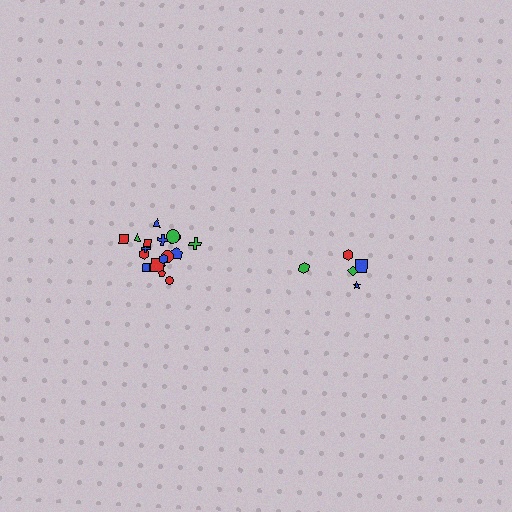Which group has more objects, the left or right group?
The left group.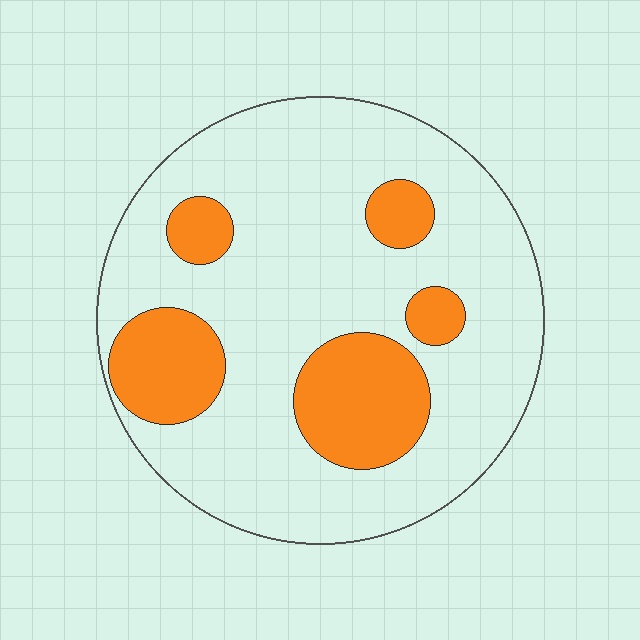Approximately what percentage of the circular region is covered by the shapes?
Approximately 25%.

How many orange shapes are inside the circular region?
5.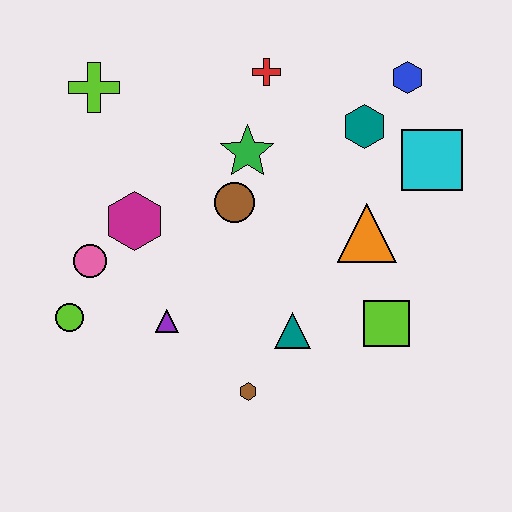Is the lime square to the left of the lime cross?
No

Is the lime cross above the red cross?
No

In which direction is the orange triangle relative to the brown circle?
The orange triangle is to the right of the brown circle.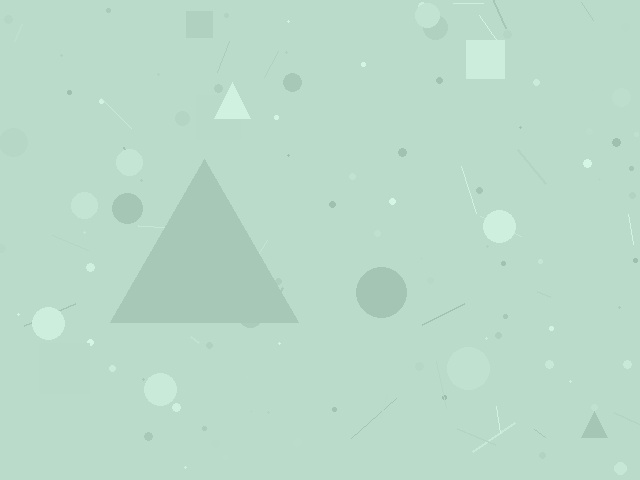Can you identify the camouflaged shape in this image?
The camouflaged shape is a triangle.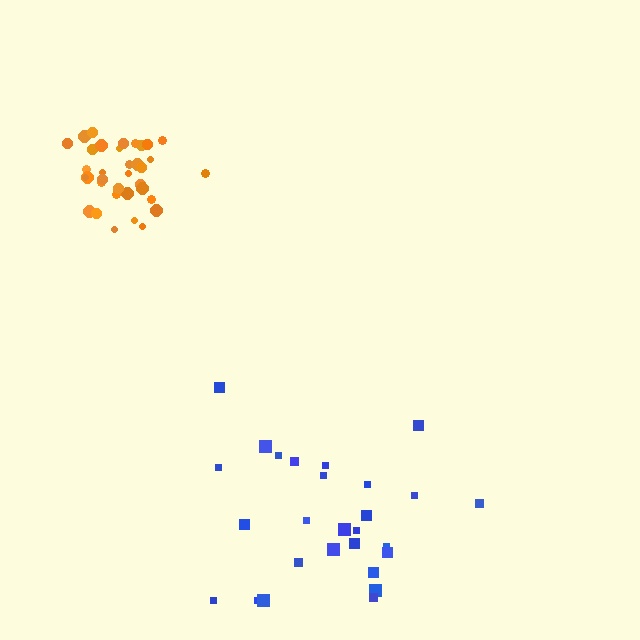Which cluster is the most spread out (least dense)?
Blue.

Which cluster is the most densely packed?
Orange.